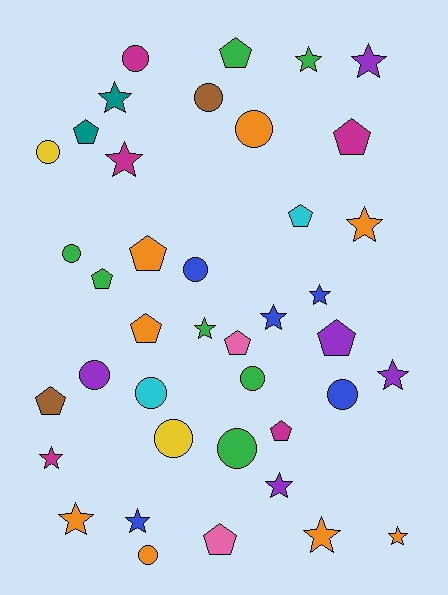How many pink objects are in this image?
There are 2 pink objects.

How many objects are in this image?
There are 40 objects.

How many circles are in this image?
There are 13 circles.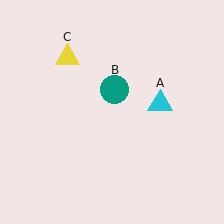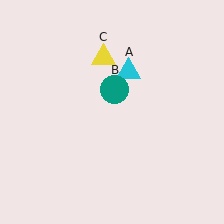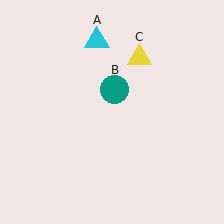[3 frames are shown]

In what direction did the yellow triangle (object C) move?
The yellow triangle (object C) moved right.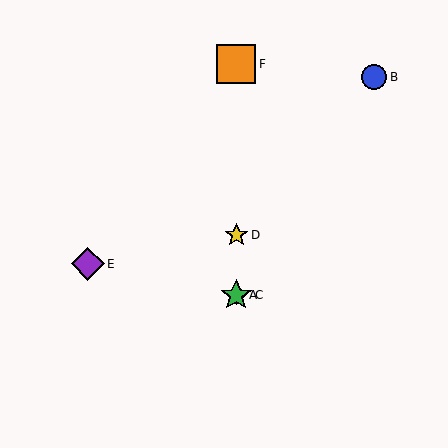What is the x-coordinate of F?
Object F is at x≈236.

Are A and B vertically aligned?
No, A is at x≈236 and B is at x≈374.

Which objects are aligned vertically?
Objects A, C, D, F are aligned vertically.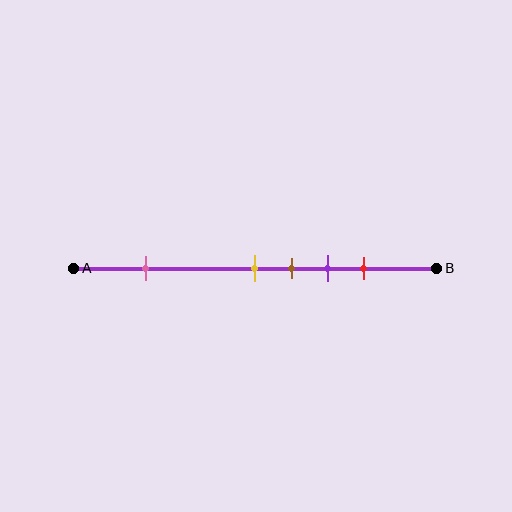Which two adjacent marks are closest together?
The yellow and brown marks are the closest adjacent pair.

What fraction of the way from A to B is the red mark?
The red mark is approximately 80% (0.8) of the way from A to B.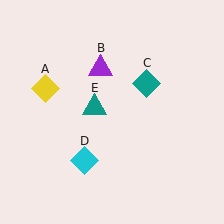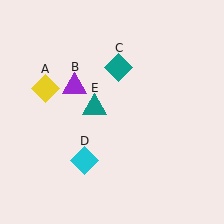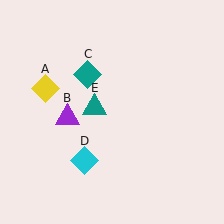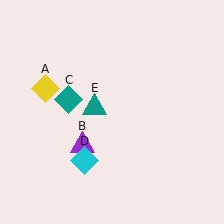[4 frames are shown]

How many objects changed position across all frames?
2 objects changed position: purple triangle (object B), teal diamond (object C).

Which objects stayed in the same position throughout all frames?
Yellow diamond (object A) and cyan diamond (object D) and teal triangle (object E) remained stationary.